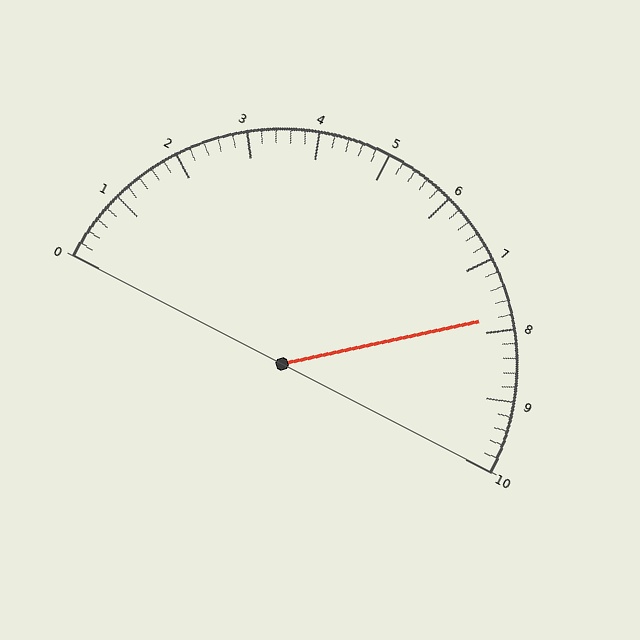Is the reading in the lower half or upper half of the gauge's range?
The reading is in the upper half of the range (0 to 10).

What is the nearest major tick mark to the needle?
The nearest major tick mark is 8.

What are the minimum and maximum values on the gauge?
The gauge ranges from 0 to 10.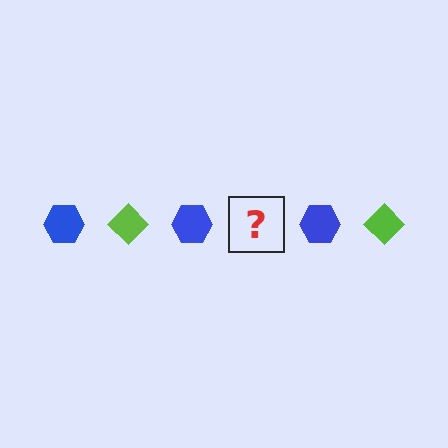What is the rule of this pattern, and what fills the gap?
The rule is that the pattern alternates between blue hexagon and lime diamond. The gap should be filled with a lime diamond.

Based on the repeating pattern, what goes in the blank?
The blank should be a lime diamond.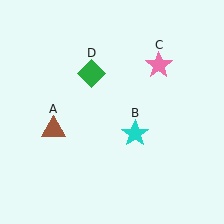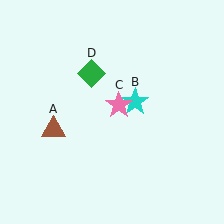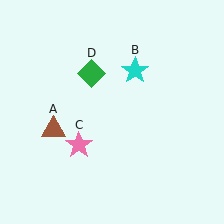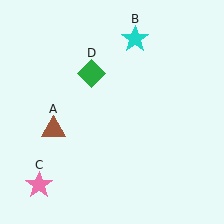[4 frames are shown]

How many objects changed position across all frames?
2 objects changed position: cyan star (object B), pink star (object C).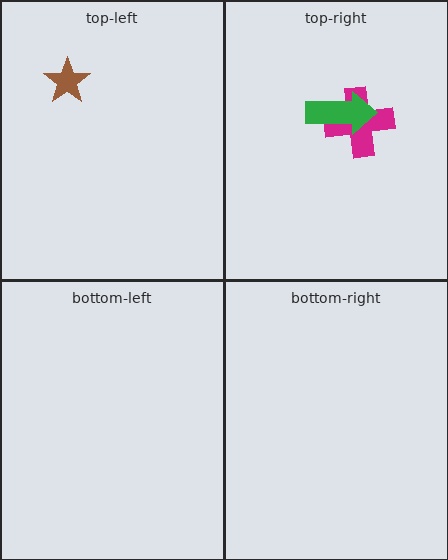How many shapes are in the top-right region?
2.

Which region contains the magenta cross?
The top-right region.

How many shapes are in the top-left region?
1.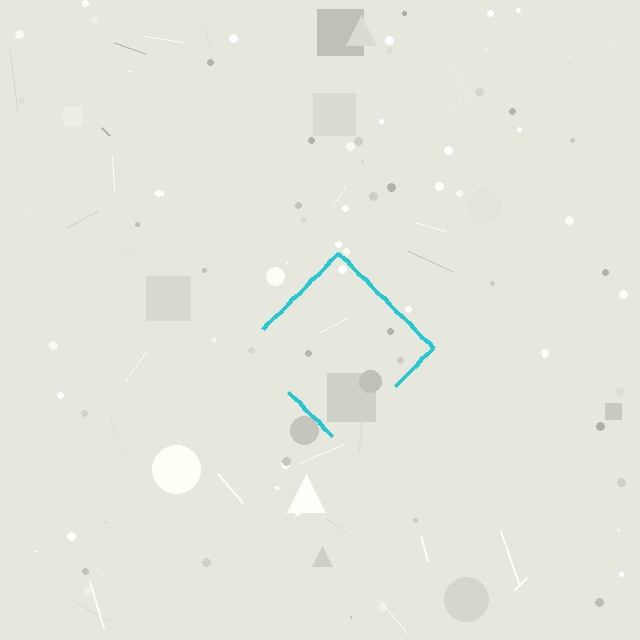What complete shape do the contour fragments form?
The contour fragments form a diamond.